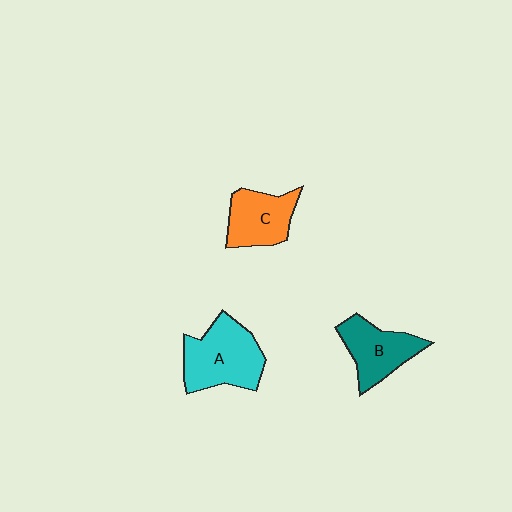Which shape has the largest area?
Shape A (cyan).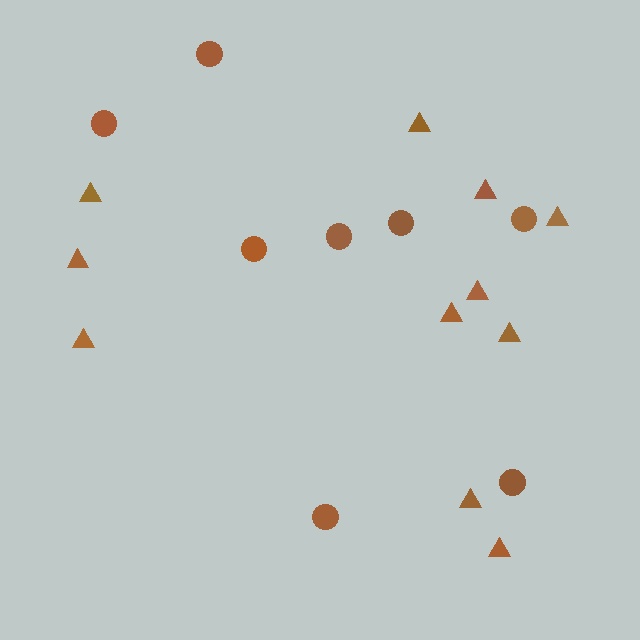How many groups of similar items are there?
There are 2 groups: one group of circles (8) and one group of triangles (11).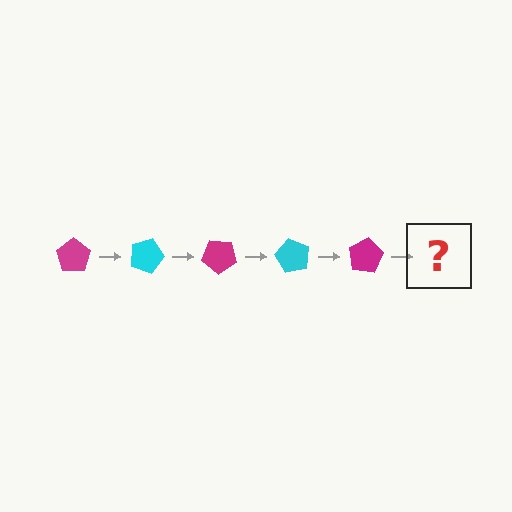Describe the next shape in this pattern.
It should be a cyan pentagon, rotated 100 degrees from the start.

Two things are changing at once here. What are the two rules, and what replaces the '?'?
The two rules are that it rotates 20 degrees each step and the color cycles through magenta and cyan. The '?' should be a cyan pentagon, rotated 100 degrees from the start.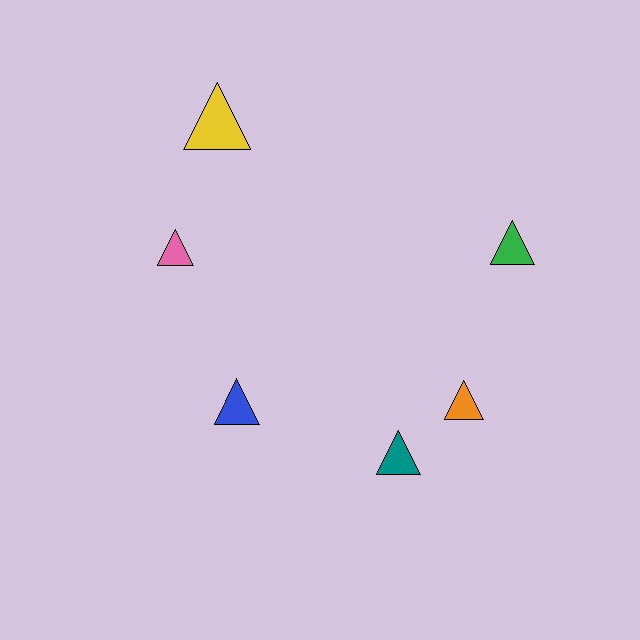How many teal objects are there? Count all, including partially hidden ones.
There is 1 teal object.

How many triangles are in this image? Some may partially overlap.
There are 6 triangles.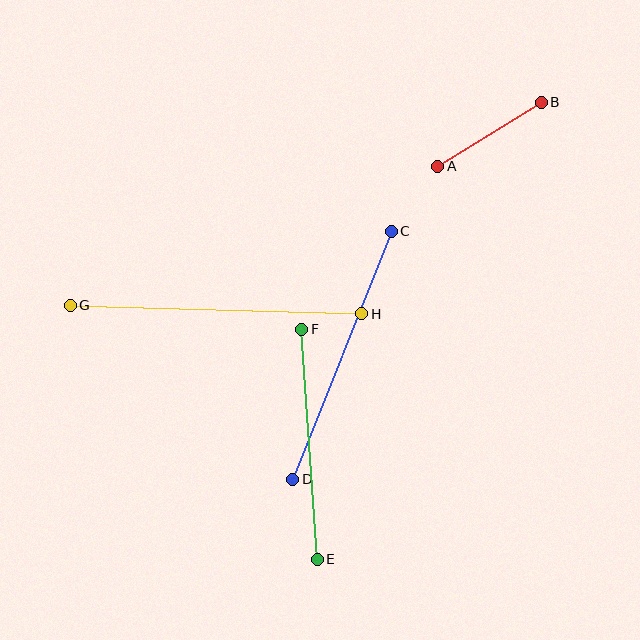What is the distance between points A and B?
The distance is approximately 122 pixels.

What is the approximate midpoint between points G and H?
The midpoint is at approximately (216, 309) pixels.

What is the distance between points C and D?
The distance is approximately 267 pixels.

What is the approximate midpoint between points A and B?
The midpoint is at approximately (490, 134) pixels.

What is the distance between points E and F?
The distance is approximately 231 pixels.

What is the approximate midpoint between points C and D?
The midpoint is at approximately (342, 355) pixels.